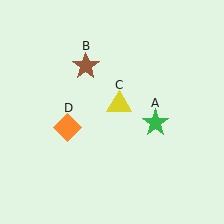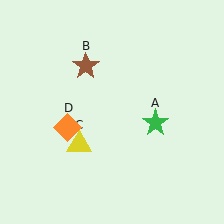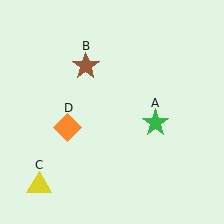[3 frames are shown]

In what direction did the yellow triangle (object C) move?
The yellow triangle (object C) moved down and to the left.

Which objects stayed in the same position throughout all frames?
Green star (object A) and brown star (object B) and orange diamond (object D) remained stationary.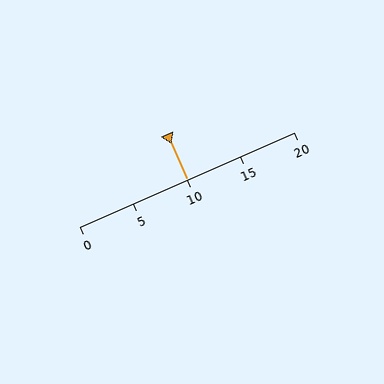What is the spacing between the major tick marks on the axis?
The major ticks are spaced 5 apart.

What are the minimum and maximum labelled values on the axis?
The axis runs from 0 to 20.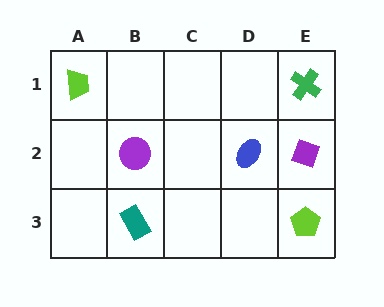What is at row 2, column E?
A purple diamond.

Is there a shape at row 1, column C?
No, that cell is empty.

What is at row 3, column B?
A teal rectangle.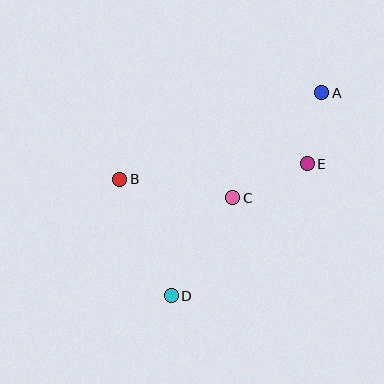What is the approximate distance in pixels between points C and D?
The distance between C and D is approximately 116 pixels.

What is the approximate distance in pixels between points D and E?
The distance between D and E is approximately 190 pixels.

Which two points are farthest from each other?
Points A and D are farthest from each other.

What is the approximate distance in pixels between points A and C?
The distance between A and C is approximately 138 pixels.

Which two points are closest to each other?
Points A and E are closest to each other.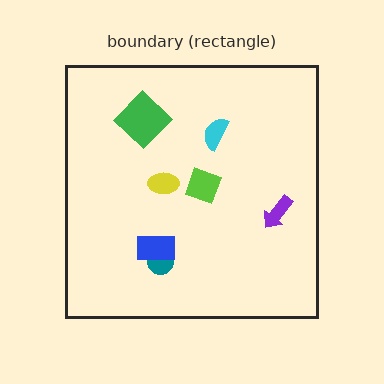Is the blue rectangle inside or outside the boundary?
Inside.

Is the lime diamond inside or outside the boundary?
Inside.